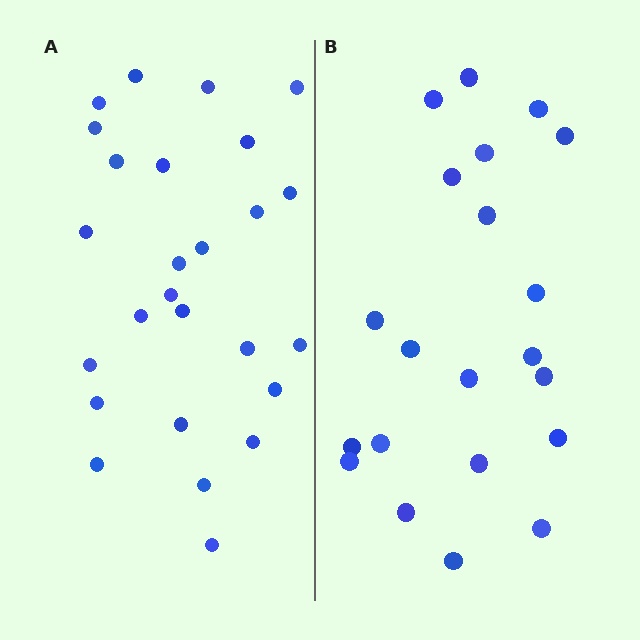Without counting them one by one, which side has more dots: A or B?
Region A (the left region) has more dots.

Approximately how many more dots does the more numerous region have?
Region A has about 5 more dots than region B.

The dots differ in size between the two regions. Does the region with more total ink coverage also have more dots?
No. Region B has more total ink coverage because its dots are larger, but region A actually contains more individual dots. Total area can be misleading — the number of items is what matters here.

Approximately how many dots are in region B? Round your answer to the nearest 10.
About 20 dots. (The exact count is 21, which rounds to 20.)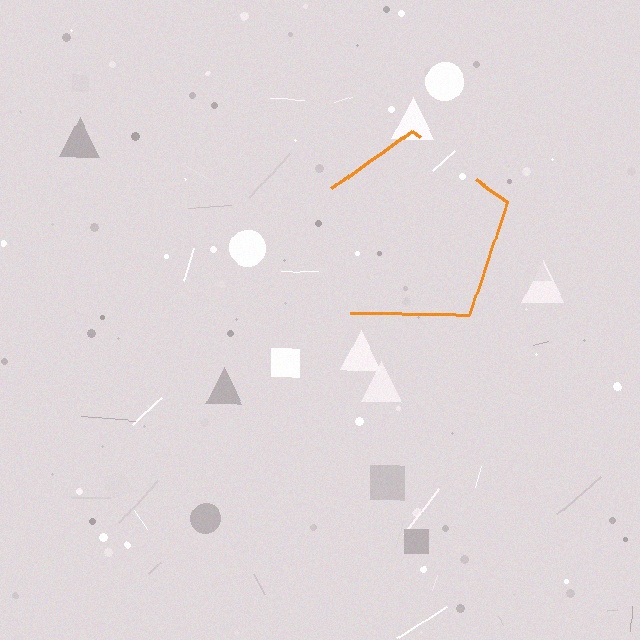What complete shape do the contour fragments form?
The contour fragments form a pentagon.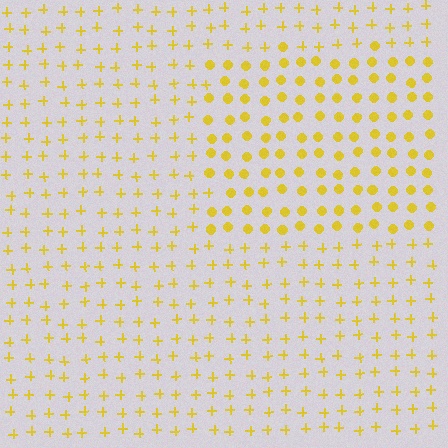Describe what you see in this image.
The image is filled with small yellow elements arranged in a uniform grid. A rectangle-shaped region contains circles, while the surrounding area contains plus signs. The boundary is defined purely by the change in element shape.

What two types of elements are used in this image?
The image uses circles inside the rectangle region and plus signs outside it.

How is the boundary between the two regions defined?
The boundary is defined by a change in element shape: circles inside vs. plus signs outside. All elements share the same color and spacing.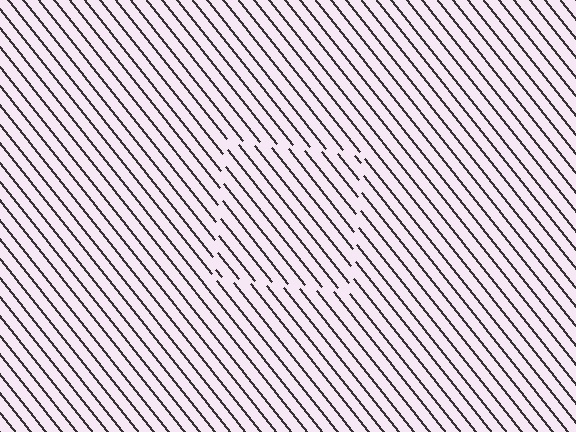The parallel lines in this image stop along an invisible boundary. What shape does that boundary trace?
An illusory square. The interior of the shape contains the same grating, shifted by half a period — the contour is defined by the phase discontinuity where line-ends from the inner and outer gratings abut.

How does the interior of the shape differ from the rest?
The interior of the shape contains the same grating, shifted by half a period — the contour is defined by the phase discontinuity where line-ends from the inner and outer gratings abut.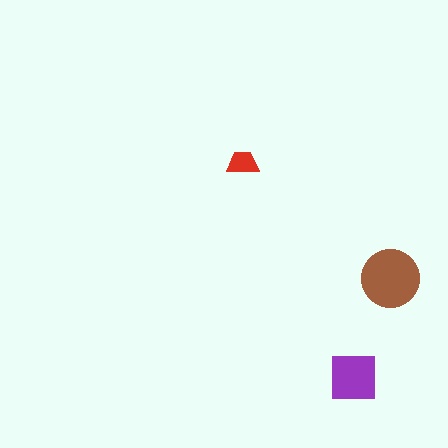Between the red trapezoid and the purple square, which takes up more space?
The purple square.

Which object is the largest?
The brown circle.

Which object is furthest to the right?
The brown circle is rightmost.